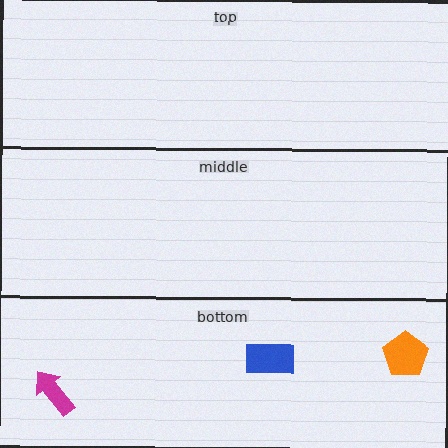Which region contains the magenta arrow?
The bottom region.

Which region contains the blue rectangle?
The bottom region.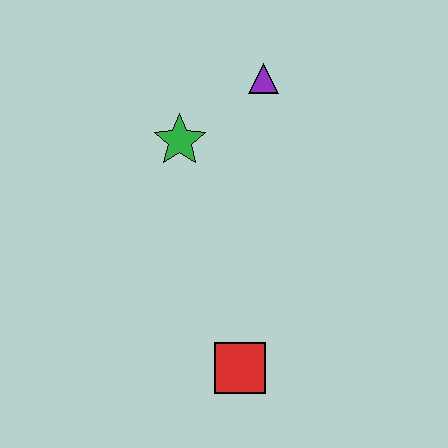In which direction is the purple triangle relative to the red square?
The purple triangle is above the red square.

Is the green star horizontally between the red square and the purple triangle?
No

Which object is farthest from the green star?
The red square is farthest from the green star.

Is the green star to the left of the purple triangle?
Yes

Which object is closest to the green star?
The purple triangle is closest to the green star.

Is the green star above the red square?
Yes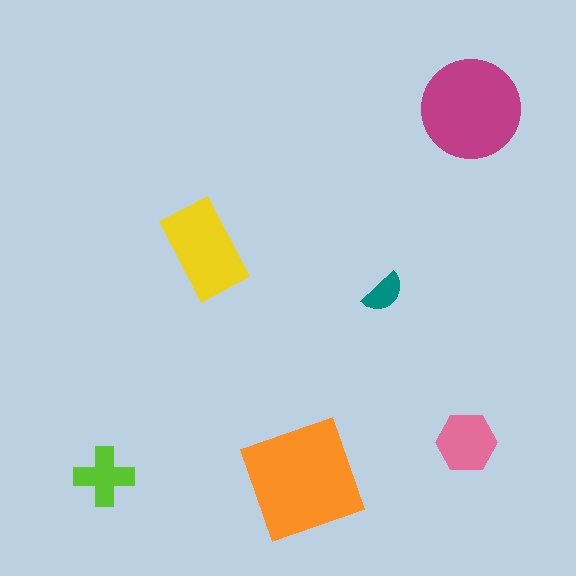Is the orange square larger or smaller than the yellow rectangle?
Larger.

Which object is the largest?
The orange square.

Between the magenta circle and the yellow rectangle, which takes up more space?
The magenta circle.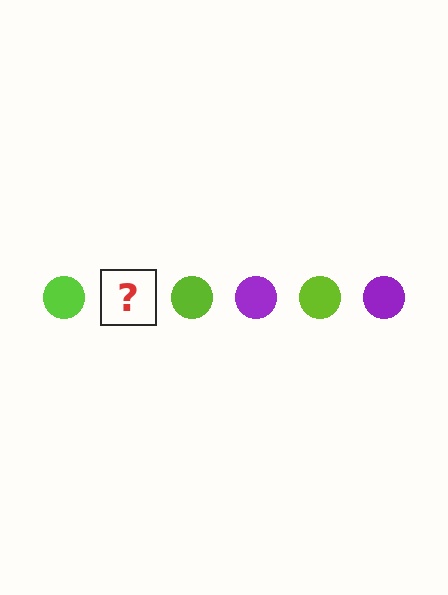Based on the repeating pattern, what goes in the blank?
The blank should be a purple circle.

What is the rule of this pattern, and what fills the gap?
The rule is that the pattern cycles through lime, purple circles. The gap should be filled with a purple circle.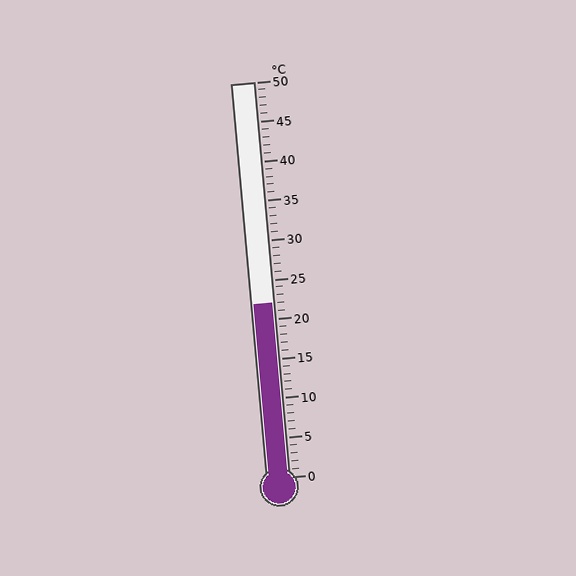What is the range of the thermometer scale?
The thermometer scale ranges from 0°C to 50°C.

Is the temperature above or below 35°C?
The temperature is below 35°C.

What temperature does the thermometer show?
The thermometer shows approximately 22°C.